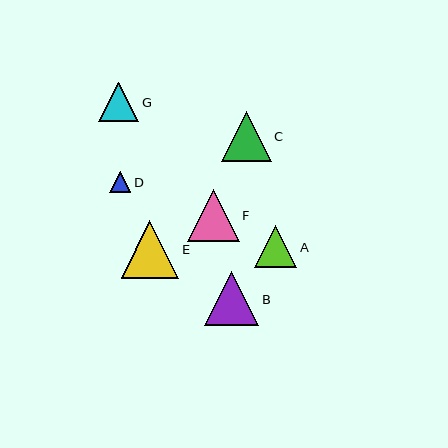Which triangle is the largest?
Triangle E is the largest with a size of approximately 57 pixels.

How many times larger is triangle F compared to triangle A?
Triangle F is approximately 1.2 times the size of triangle A.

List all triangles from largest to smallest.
From largest to smallest: E, B, F, C, A, G, D.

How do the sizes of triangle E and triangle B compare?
Triangle E and triangle B are approximately the same size.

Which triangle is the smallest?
Triangle D is the smallest with a size of approximately 21 pixels.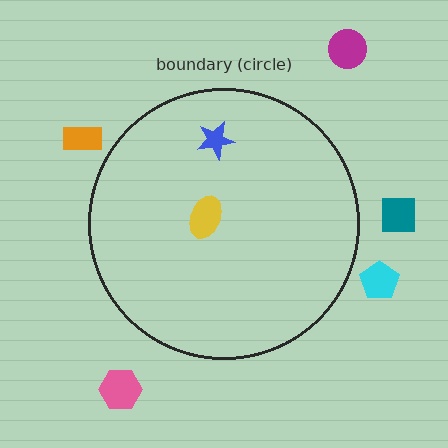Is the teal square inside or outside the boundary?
Outside.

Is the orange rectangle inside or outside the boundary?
Outside.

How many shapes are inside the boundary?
2 inside, 5 outside.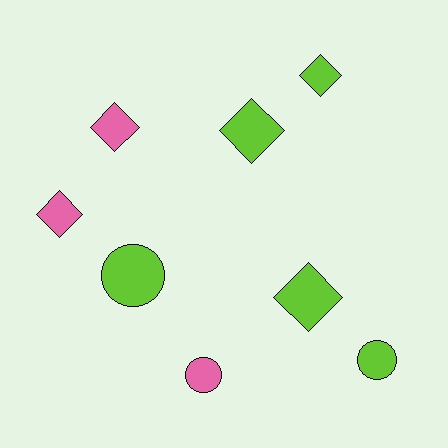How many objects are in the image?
There are 8 objects.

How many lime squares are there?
There are no lime squares.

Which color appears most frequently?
Lime, with 5 objects.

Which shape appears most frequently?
Diamond, with 5 objects.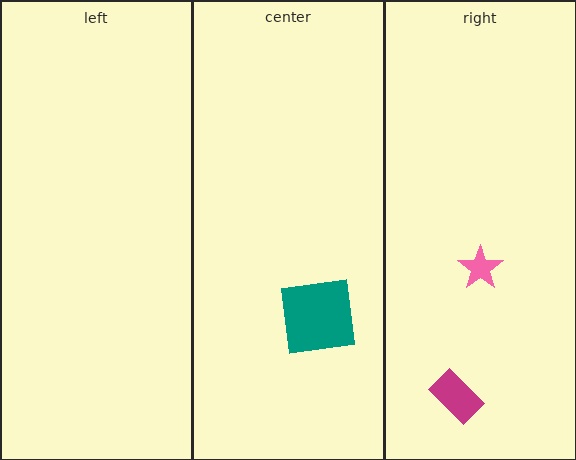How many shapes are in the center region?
1.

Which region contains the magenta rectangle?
The right region.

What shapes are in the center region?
The teal square.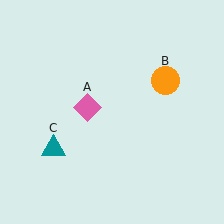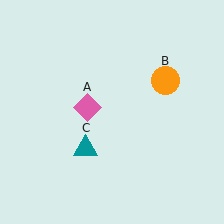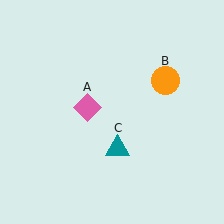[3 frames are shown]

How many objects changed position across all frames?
1 object changed position: teal triangle (object C).